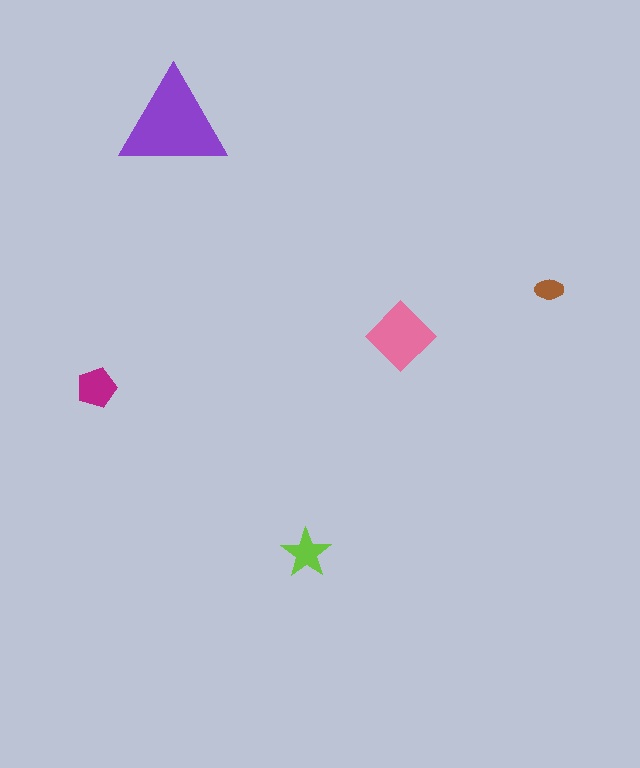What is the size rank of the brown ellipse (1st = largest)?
5th.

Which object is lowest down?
The lime star is bottommost.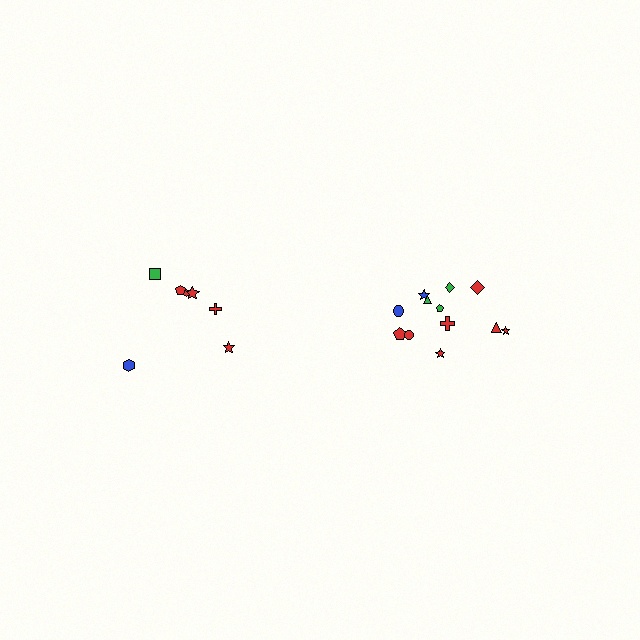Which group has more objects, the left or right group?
The right group.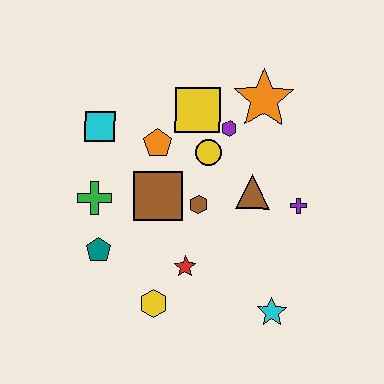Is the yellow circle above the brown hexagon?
Yes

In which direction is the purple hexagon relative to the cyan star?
The purple hexagon is above the cyan star.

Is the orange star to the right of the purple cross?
No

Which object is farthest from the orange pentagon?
The cyan star is farthest from the orange pentagon.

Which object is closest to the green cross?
The teal pentagon is closest to the green cross.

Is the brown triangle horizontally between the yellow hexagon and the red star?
No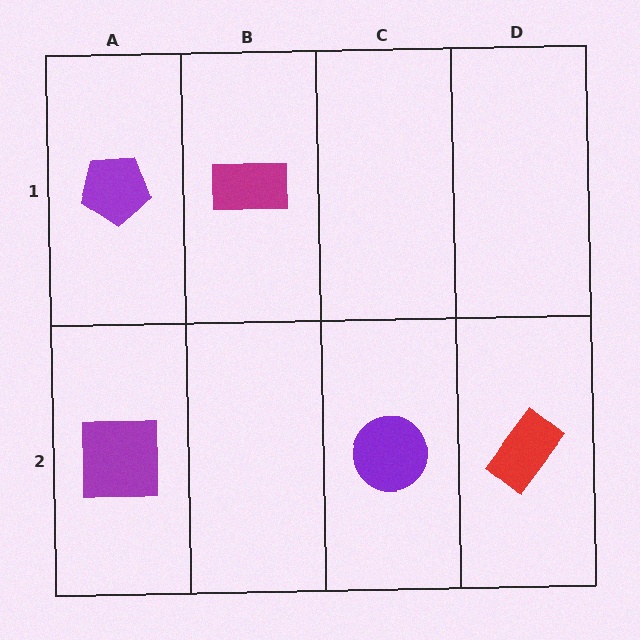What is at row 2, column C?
A purple circle.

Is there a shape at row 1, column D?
No, that cell is empty.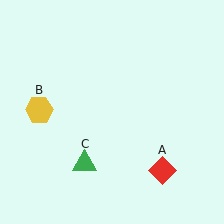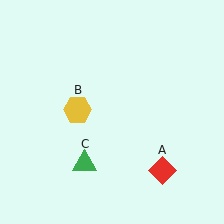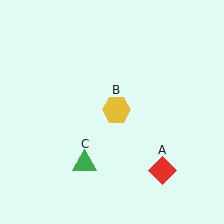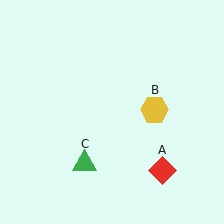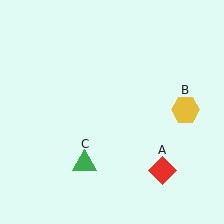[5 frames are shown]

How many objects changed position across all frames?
1 object changed position: yellow hexagon (object B).